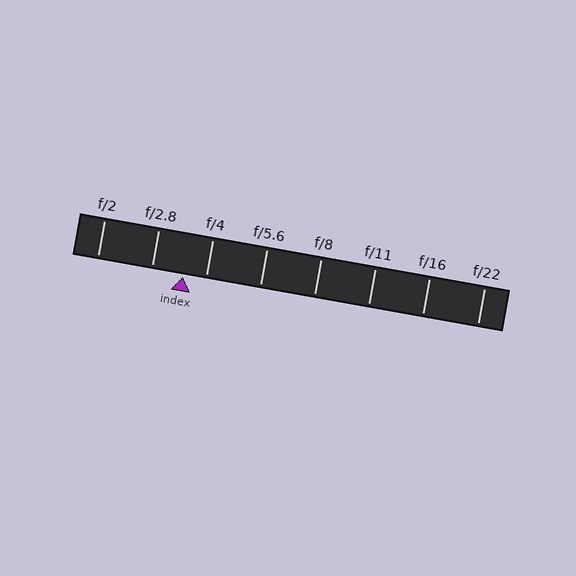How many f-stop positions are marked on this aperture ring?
There are 8 f-stop positions marked.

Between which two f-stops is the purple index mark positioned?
The index mark is between f/2.8 and f/4.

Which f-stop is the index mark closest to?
The index mark is closest to f/4.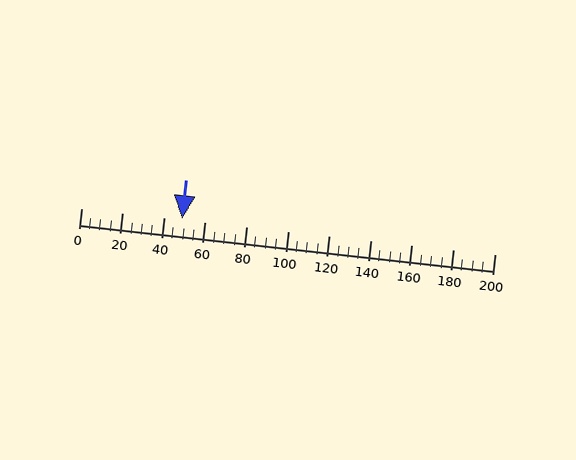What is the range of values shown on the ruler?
The ruler shows values from 0 to 200.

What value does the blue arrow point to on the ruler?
The blue arrow points to approximately 49.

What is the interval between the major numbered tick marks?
The major tick marks are spaced 20 units apart.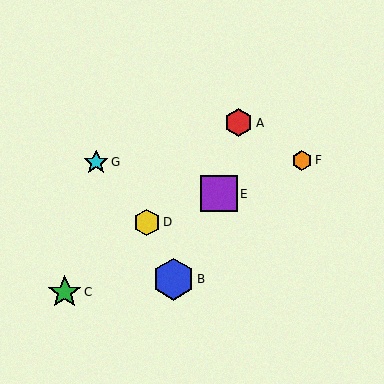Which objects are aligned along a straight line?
Objects D, E, F are aligned along a straight line.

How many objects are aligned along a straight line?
3 objects (D, E, F) are aligned along a straight line.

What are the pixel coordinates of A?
Object A is at (239, 123).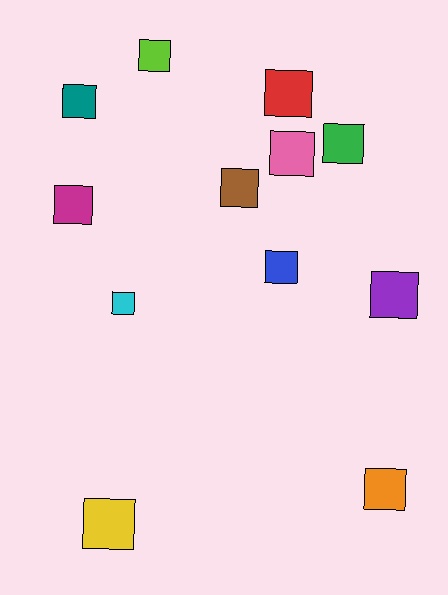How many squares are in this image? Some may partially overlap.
There are 12 squares.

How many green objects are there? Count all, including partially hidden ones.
There is 1 green object.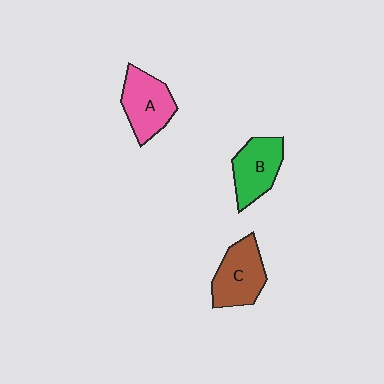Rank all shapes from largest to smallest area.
From largest to smallest: C (brown), A (pink), B (green).